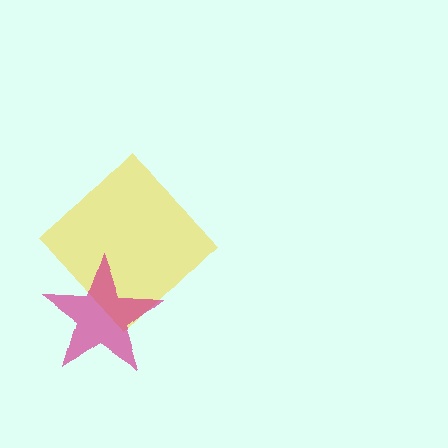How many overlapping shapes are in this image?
There are 2 overlapping shapes in the image.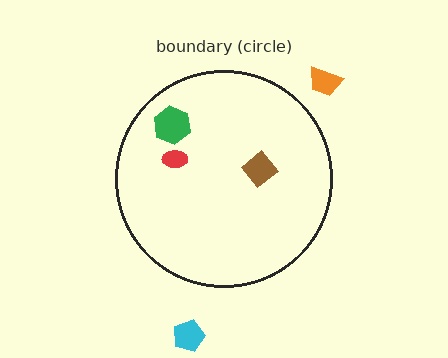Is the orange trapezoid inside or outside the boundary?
Outside.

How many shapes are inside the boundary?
3 inside, 2 outside.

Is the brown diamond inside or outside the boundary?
Inside.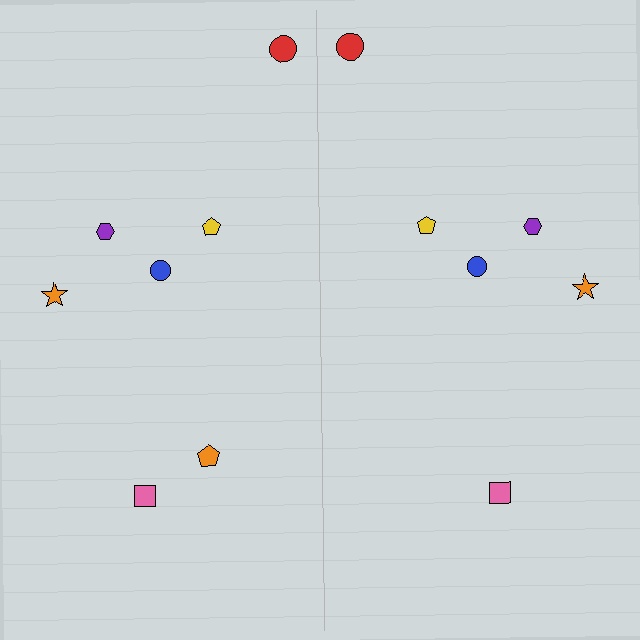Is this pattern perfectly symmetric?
No, the pattern is not perfectly symmetric. A orange pentagon is missing from the right side.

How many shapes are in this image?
There are 13 shapes in this image.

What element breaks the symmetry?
A orange pentagon is missing from the right side.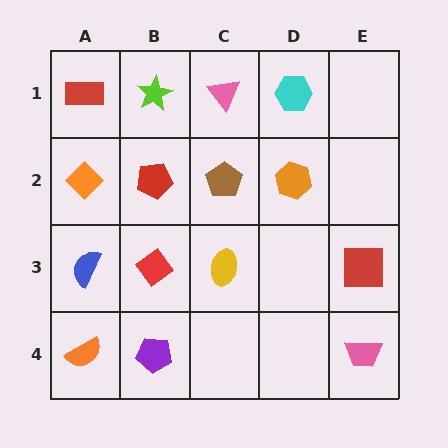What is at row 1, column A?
A red rectangle.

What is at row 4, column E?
A pink trapezoid.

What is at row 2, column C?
A brown pentagon.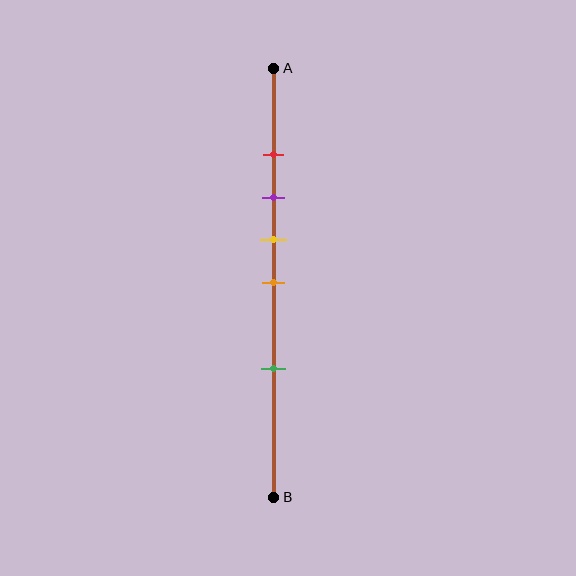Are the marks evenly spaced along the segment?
No, the marks are not evenly spaced.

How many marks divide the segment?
There are 5 marks dividing the segment.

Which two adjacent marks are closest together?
The red and purple marks are the closest adjacent pair.